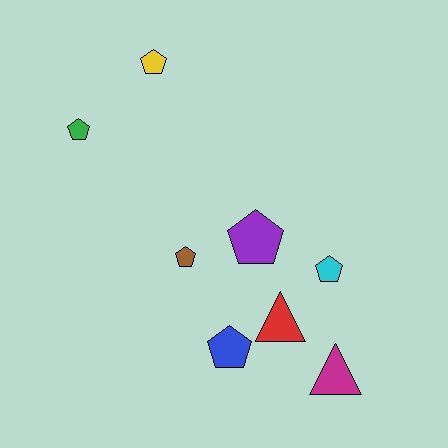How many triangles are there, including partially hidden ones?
There are 2 triangles.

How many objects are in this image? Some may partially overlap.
There are 8 objects.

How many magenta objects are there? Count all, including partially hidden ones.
There is 1 magenta object.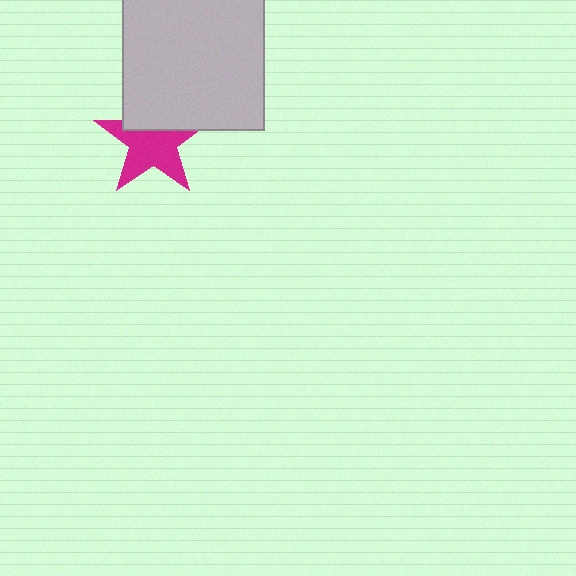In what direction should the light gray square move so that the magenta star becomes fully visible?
The light gray square should move up. That is the shortest direction to clear the overlap and leave the magenta star fully visible.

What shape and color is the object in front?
The object in front is a light gray square.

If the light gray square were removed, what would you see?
You would see the complete magenta star.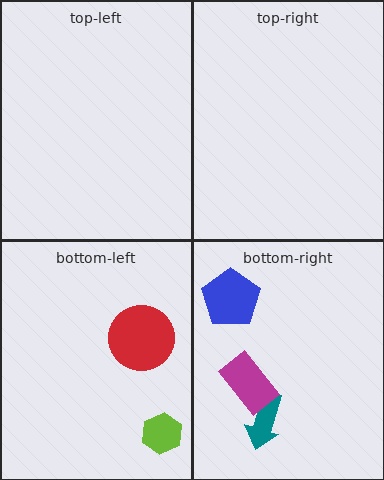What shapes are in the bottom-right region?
The teal arrow, the magenta rectangle, the blue pentagon.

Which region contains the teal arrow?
The bottom-right region.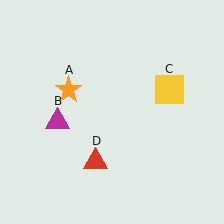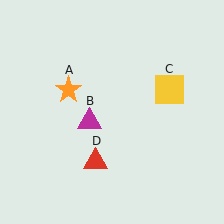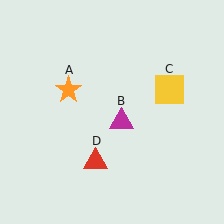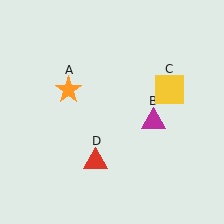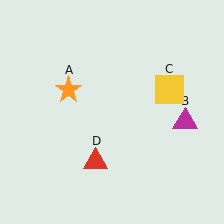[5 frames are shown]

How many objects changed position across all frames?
1 object changed position: magenta triangle (object B).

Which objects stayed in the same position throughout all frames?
Orange star (object A) and yellow square (object C) and red triangle (object D) remained stationary.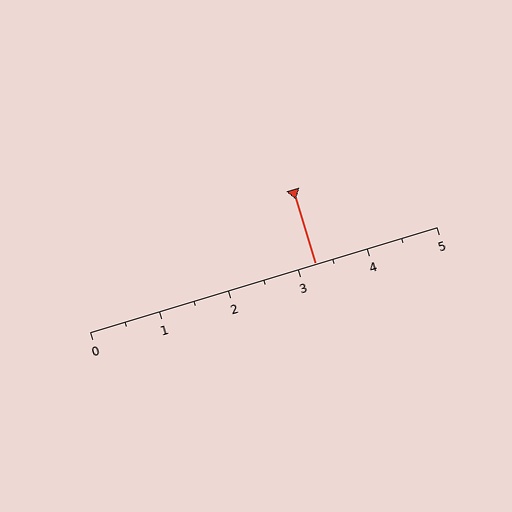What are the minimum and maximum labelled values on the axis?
The axis runs from 0 to 5.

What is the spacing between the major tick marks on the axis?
The major ticks are spaced 1 apart.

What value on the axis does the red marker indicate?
The marker indicates approximately 3.2.